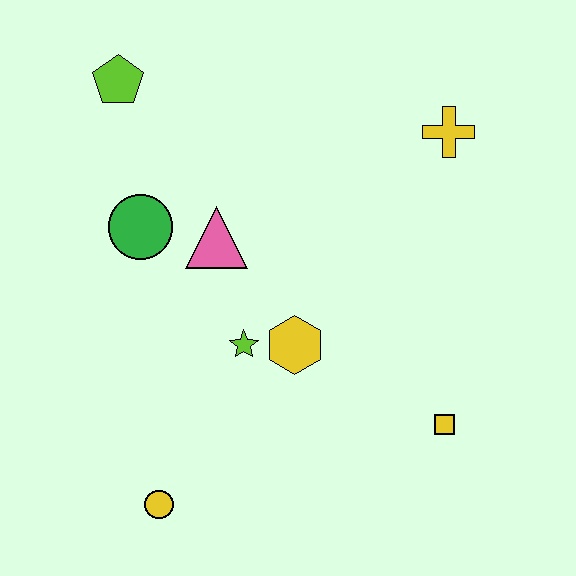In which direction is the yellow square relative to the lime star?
The yellow square is to the right of the lime star.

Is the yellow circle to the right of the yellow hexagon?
No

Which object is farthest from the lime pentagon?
The yellow square is farthest from the lime pentagon.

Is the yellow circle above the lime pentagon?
No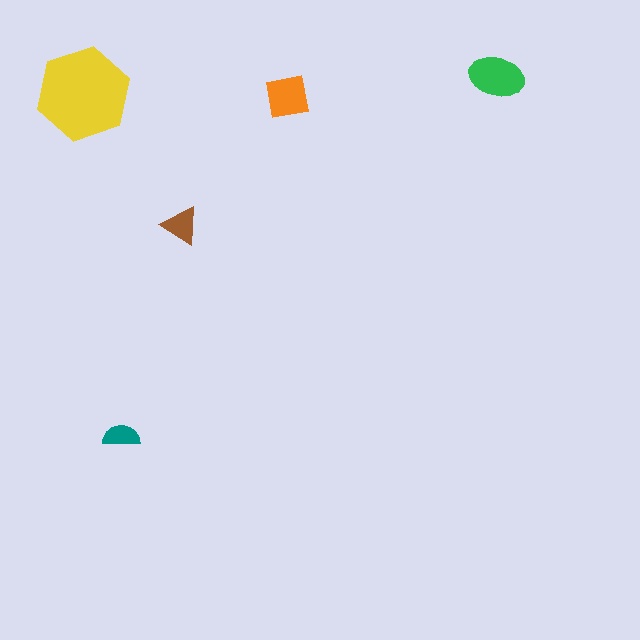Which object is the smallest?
The teal semicircle.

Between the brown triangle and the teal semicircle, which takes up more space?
The brown triangle.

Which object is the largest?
The yellow hexagon.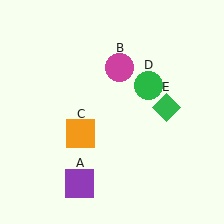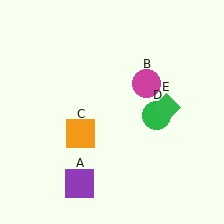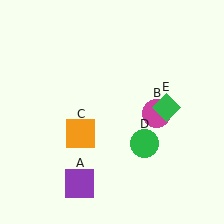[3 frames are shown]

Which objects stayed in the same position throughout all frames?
Purple square (object A) and orange square (object C) and green diamond (object E) remained stationary.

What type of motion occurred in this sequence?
The magenta circle (object B), green circle (object D) rotated clockwise around the center of the scene.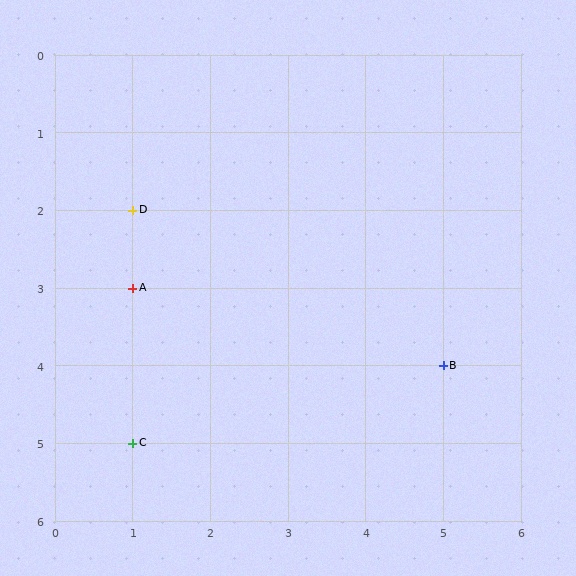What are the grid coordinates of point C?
Point C is at grid coordinates (1, 5).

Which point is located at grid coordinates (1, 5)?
Point C is at (1, 5).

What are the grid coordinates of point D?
Point D is at grid coordinates (1, 2).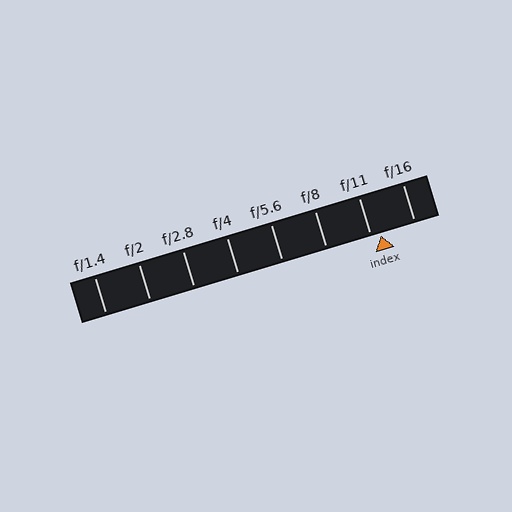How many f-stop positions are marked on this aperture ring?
There are 8 f-stop positions marked.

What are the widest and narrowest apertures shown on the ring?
The widest aperture shown is f/1.4 and the narrowest is f/16.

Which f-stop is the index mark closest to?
The index mark is closest to f/11.